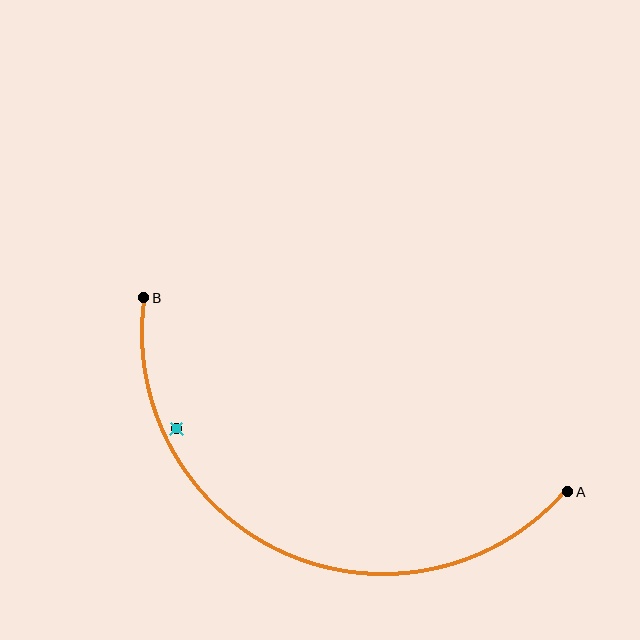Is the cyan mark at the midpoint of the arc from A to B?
No — the cyan mark does not lie on the arc at all. It sits slightly inside the curve.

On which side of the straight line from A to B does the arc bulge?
The arc bulges below the straight line connecting A and B.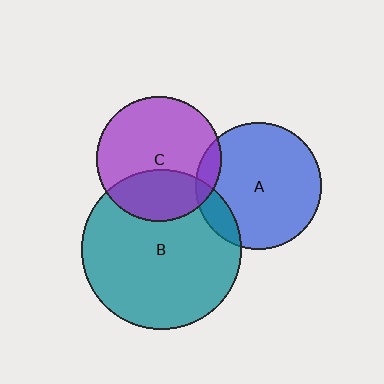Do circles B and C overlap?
Yes.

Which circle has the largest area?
Circle B (teal).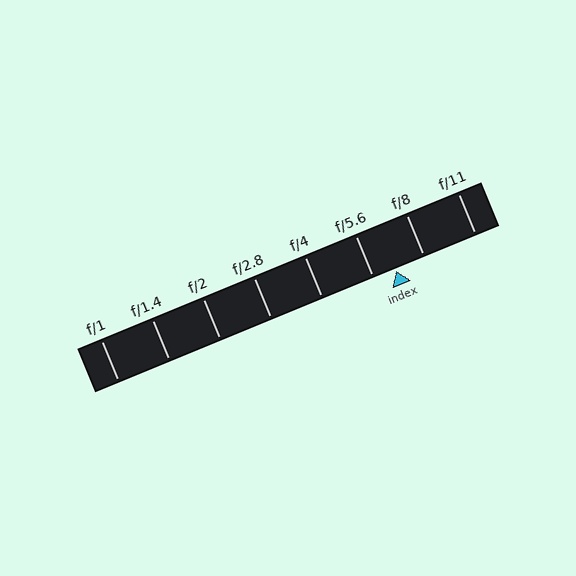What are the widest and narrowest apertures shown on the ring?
The widest aperture shown is f/1 and the narrowest is f/11.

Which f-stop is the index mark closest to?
The index mark is closest to f/5.6.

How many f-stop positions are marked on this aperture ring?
There are 8 f-stop positions marked.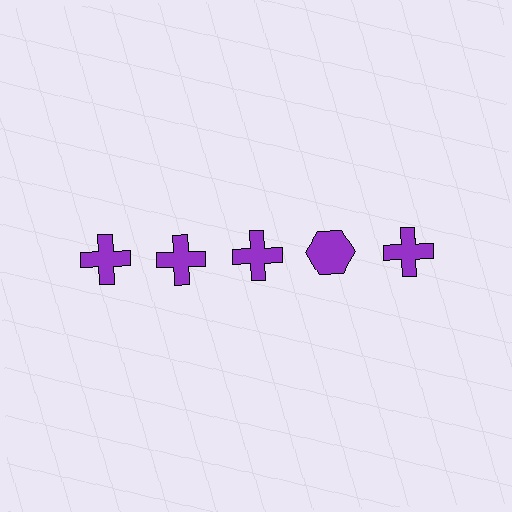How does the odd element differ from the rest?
It has a different shape: hexagon instead of cross.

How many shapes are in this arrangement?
There are 5 shapes arranged in a grid pattern.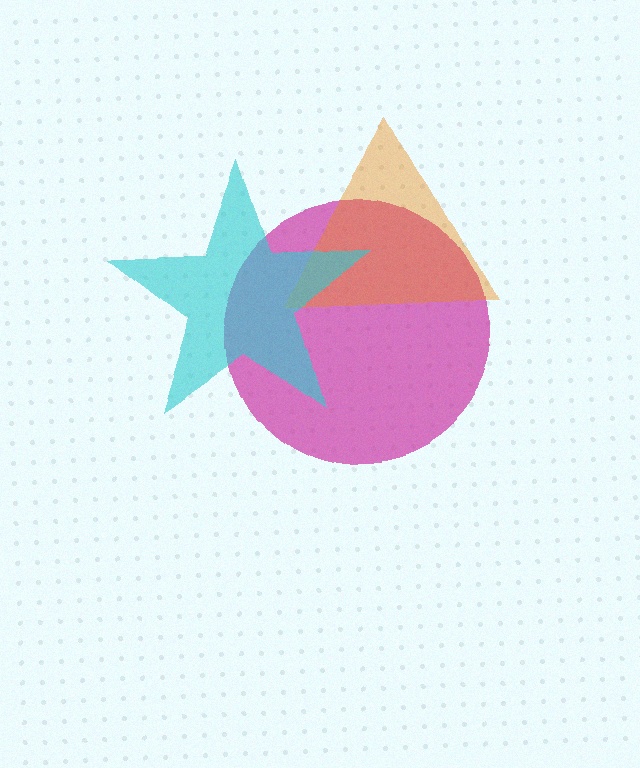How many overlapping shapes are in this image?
There are 3 overlapping shapes in the image.